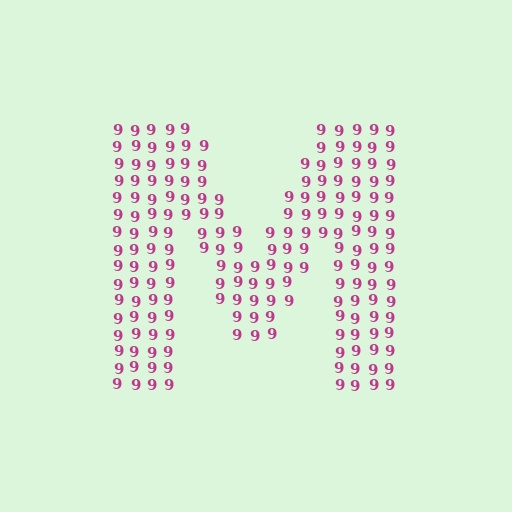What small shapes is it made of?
It is made of small digit 9's.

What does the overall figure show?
The overall figure shows the letter M.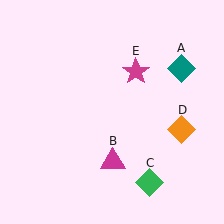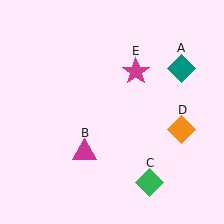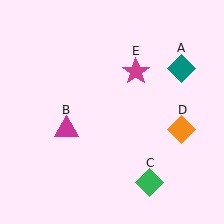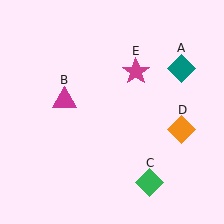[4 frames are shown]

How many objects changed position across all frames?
1 object changed position: magenta triangle (object B).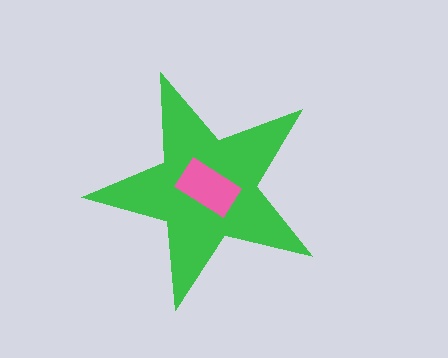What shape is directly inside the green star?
The pink rectangle.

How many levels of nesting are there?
2.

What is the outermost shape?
The green star.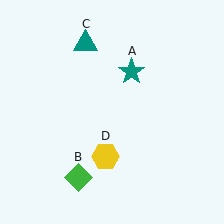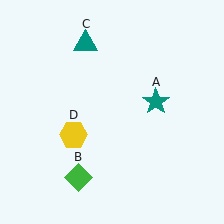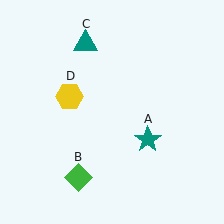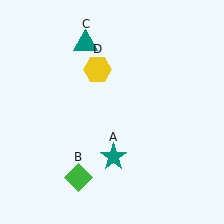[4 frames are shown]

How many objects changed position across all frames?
2 objects changed position: teal star (object A), yellow hexagon (object D).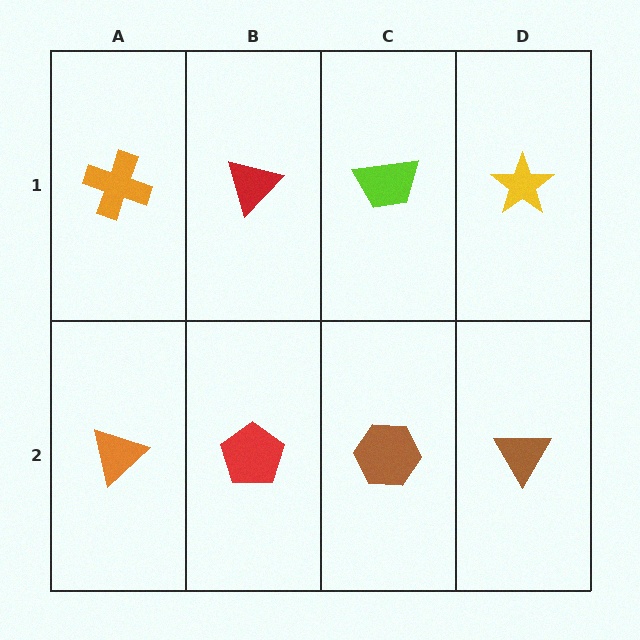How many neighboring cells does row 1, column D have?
2.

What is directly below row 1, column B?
A red pentagon.